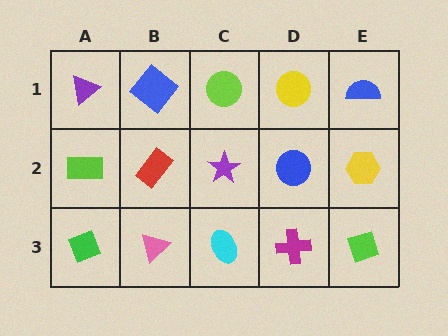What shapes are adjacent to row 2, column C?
A lime circle (row 1, column C), a cyan ellipse (row 3, column C), a red rectangle (row 2, column B), a blue circle (row 2, column D).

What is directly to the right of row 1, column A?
A blue diamond.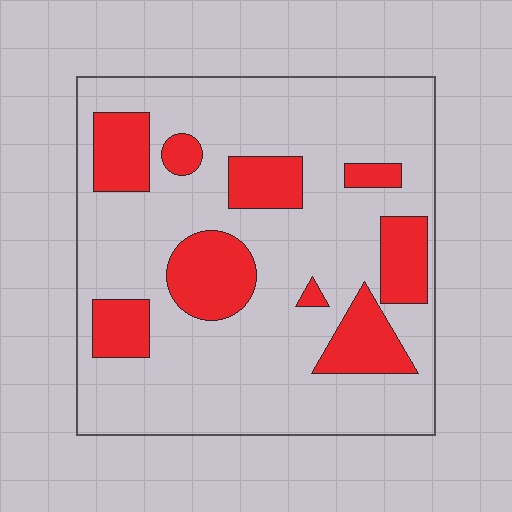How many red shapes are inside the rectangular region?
9.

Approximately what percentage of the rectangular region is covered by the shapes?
Approximately 25%.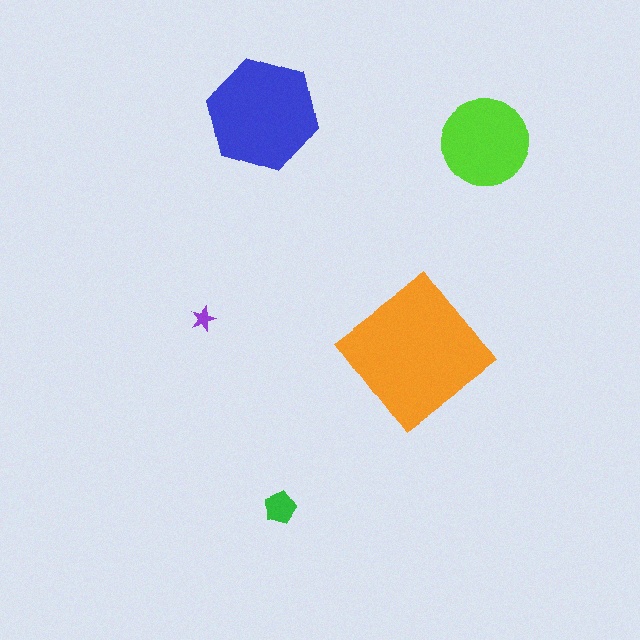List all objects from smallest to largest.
The purple star, the green pentagon, the lime circle, the blue hexagon, the orange diamond.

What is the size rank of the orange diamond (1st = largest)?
1st.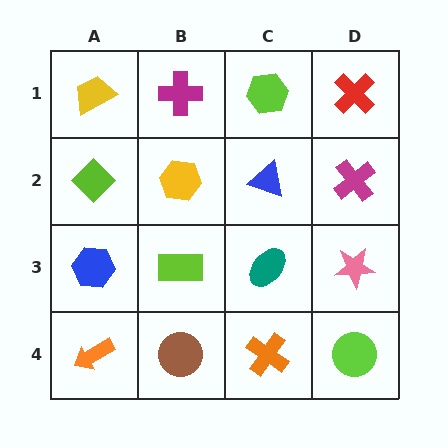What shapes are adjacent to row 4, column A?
A blue hexagon (row 3, column A), a brown circle (row 4, column B).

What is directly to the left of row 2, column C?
A yellow hexagon.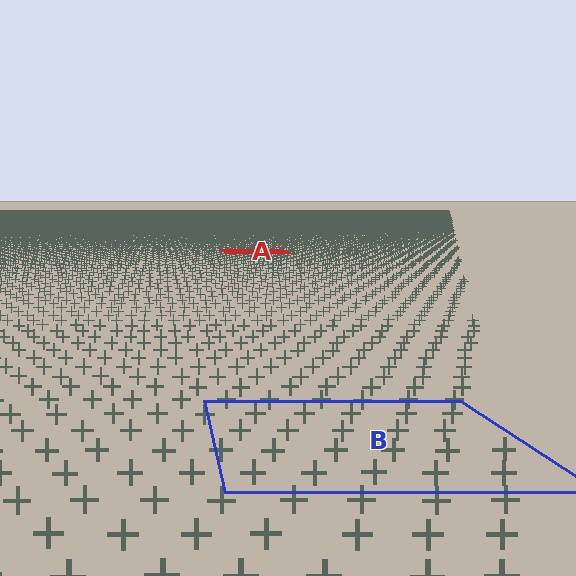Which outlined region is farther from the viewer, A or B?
Region A is farther from the viewer — the texture elements inside it appear smaller and more densely packed.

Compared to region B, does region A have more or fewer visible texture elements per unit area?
Region A has more texture elements per unit area — they are packed more densely because it is farther away.